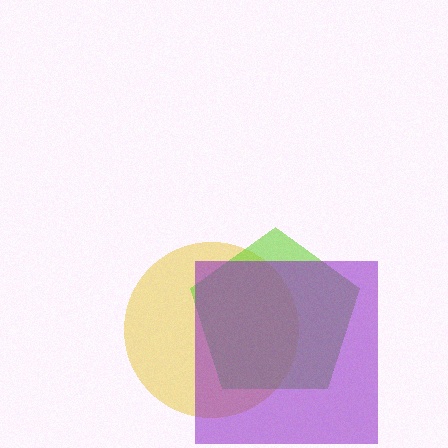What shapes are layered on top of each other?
The layered shapes are: a yellow circle, a lime pentagon, a purple square.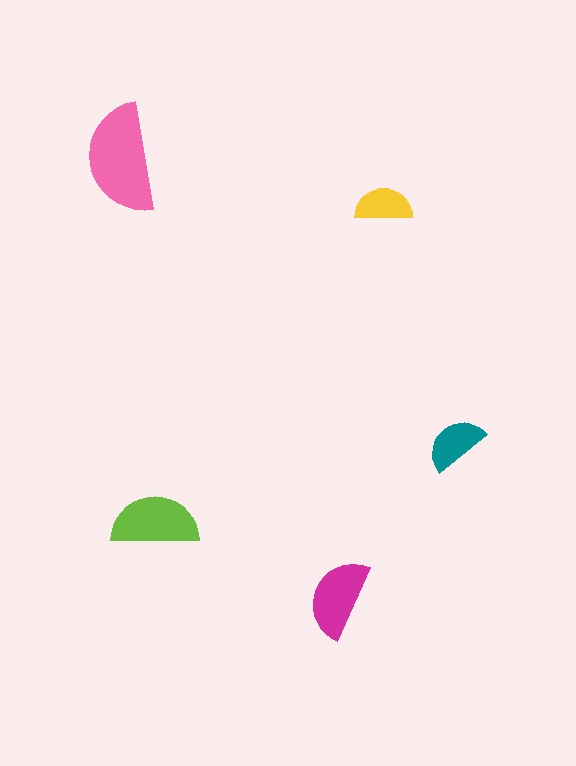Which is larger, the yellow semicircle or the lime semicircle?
The lime one.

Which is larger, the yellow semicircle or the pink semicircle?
The pink one.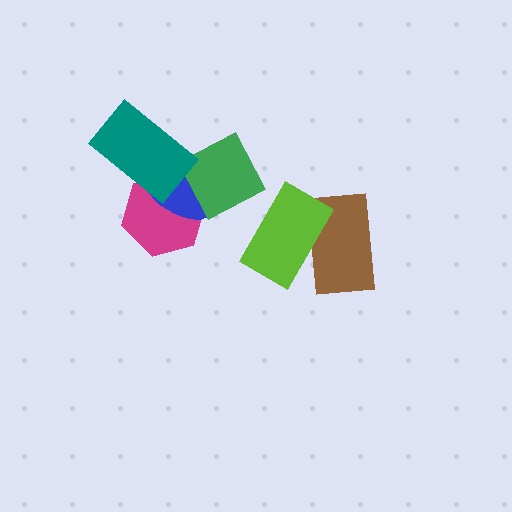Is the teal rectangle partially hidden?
No, no other shape covers it.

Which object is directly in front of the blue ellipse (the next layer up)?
The green diamond is directly in front of the blue ellipse.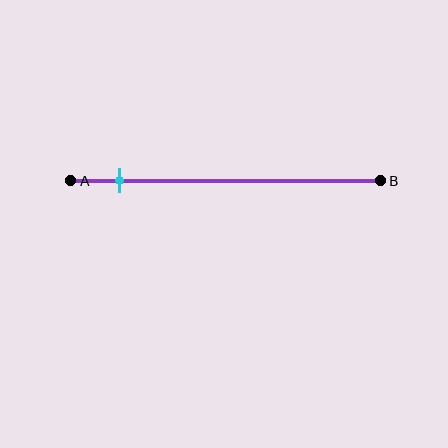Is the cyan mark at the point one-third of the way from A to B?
No, the mark is at about 15% from A, not at the 33% one-third point.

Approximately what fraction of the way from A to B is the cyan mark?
The cyan mark is approximately 15% of the way from A to B.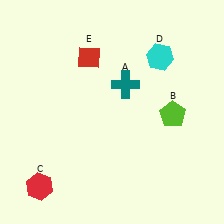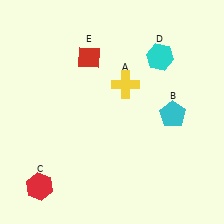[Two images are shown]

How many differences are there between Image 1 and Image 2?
There are 2 differences between the two images.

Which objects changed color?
A changed from teal to yellow. B changed from lime to cyan.